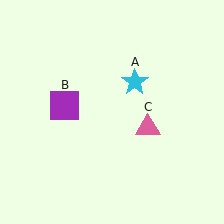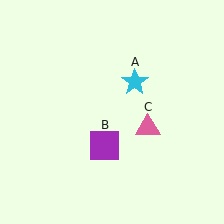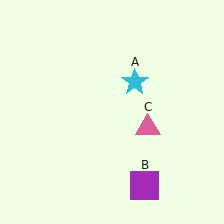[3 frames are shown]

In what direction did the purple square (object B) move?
The purple square (object B) moved down and to the right.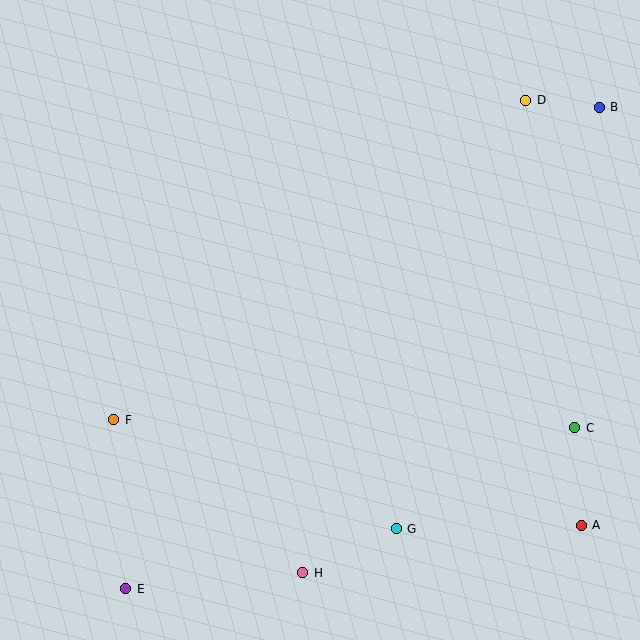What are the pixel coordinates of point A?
Point A is at (581, 525).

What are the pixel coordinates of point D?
Point D is at (526, 100).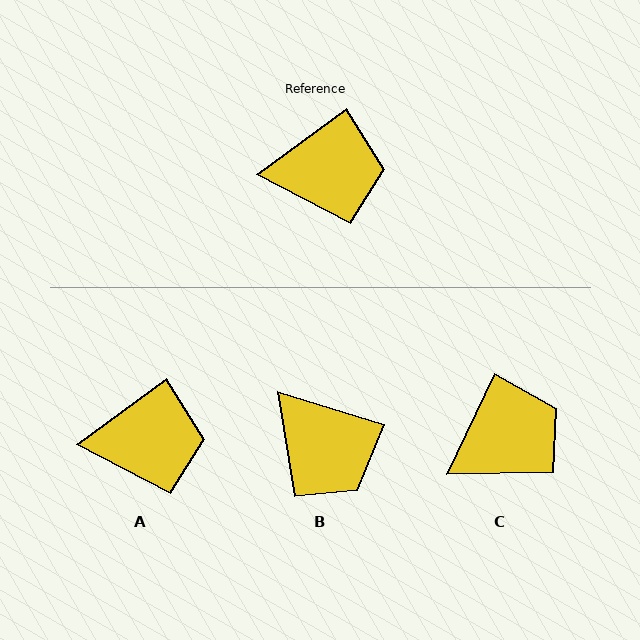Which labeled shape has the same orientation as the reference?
A.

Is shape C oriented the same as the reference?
No, it is off by about 28 degrees.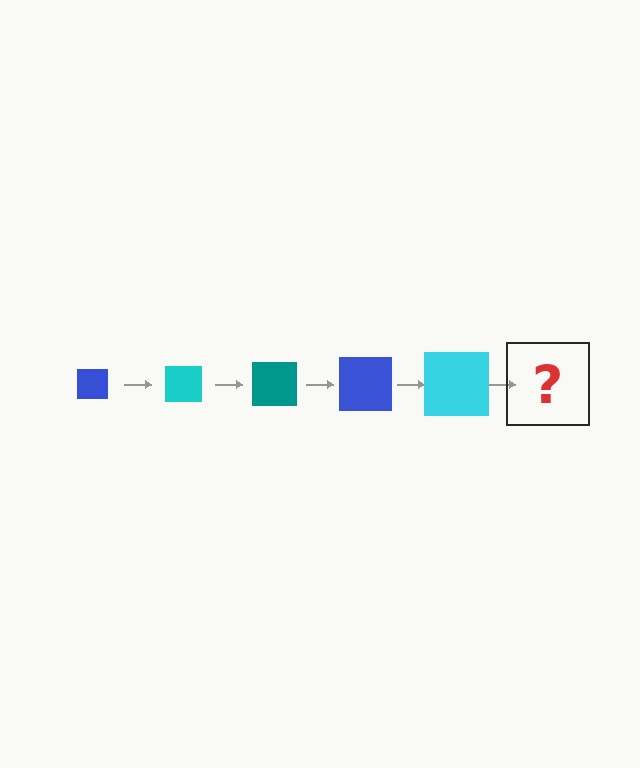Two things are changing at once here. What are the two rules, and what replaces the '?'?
The two rules are that the square grows larger each step and the color cycles through blue, cyan, and teal. The '?' should be a teal square, larger than the previous one.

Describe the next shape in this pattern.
It should be a teal square, larger than the previous one.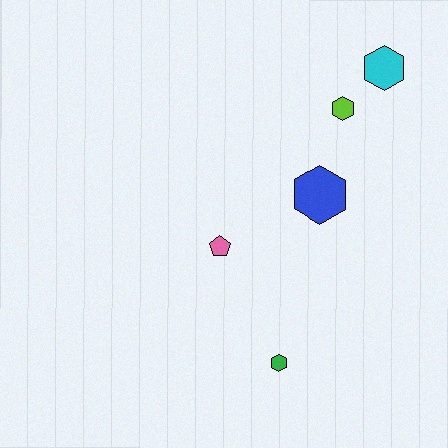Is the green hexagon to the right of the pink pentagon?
Yes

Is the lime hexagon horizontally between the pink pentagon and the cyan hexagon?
Yes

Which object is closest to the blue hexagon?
The lime hexagon is closest to the blue hexagon.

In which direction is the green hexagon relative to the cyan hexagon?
The green hexagon is below the cyan hexagon.